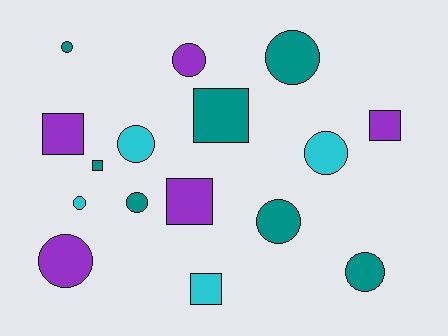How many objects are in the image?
There are 16 objects.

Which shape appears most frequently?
Circle, with 10 objects.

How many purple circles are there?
There are 2 purple circles.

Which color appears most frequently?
Teal, with 7 objects.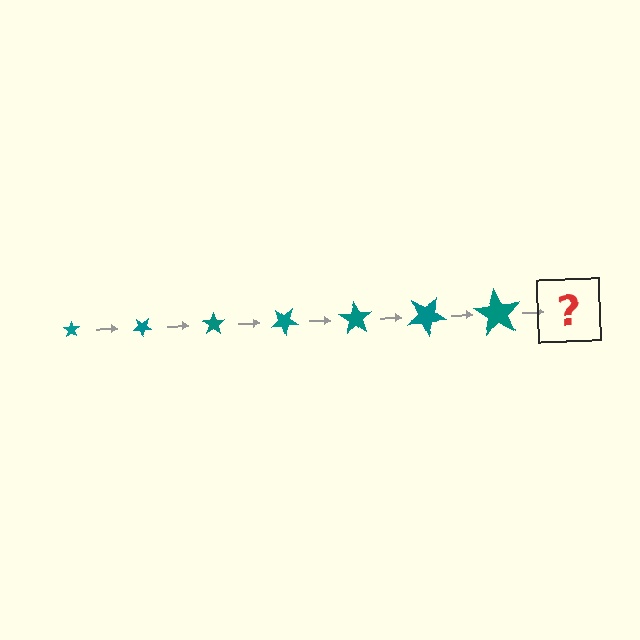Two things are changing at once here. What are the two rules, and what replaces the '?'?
The two rules are that the star grows larger each step and it rotates 35 degrees each step. The '?' should be a star, larger than the previous one and rotated 245 degrees from the start.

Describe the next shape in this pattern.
It should be a star, larger than the previous one and rotated 245 degrees from the start.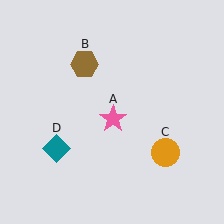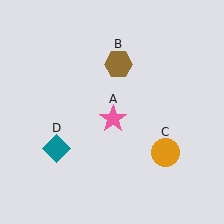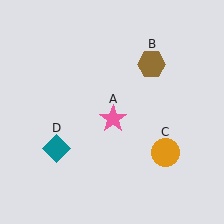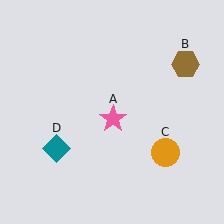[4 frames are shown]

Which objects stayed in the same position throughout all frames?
Pink star (object A) and orange circle (object C) and teal diamond (object D) remained stationary.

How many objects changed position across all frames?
1 object changed position: brown hexagon (object B).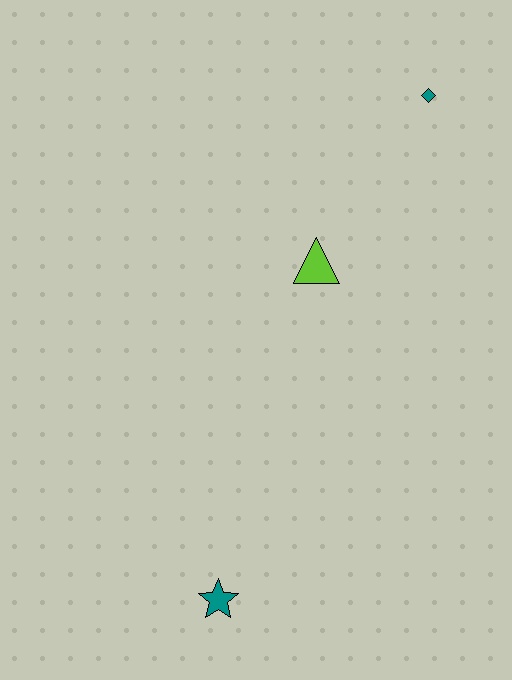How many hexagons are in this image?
There are no hexagons.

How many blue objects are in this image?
There are no blue objects.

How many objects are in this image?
There are 3 objects.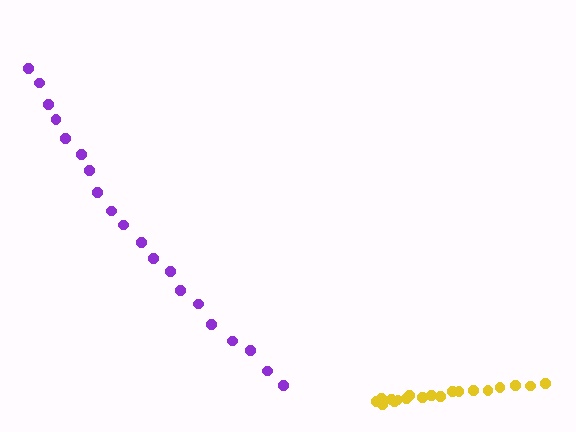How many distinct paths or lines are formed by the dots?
There are 2 distinct paths.